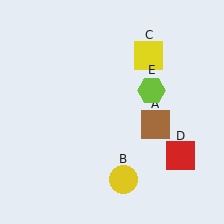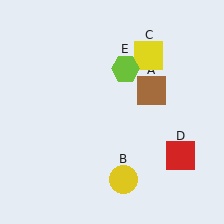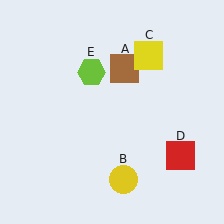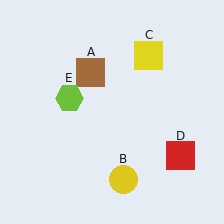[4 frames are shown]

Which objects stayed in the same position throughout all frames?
Yellow circle (object B) and yellow square (object C) and red square (object D) remained stationary.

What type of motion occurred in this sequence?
The brown square (object A), lime hexagon (object E) rotated counterclockwise around the center of the scene.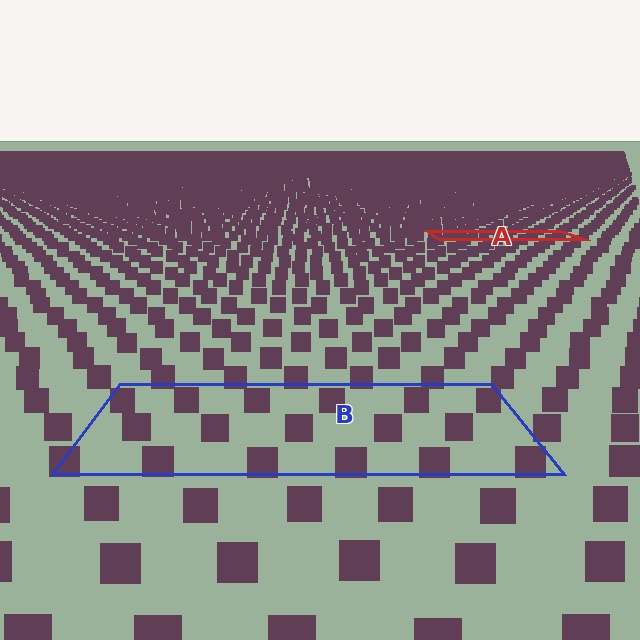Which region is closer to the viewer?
Region B is closer. The texture elements there are larger and more spread out.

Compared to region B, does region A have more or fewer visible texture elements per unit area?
Region A has more texture elements per unit area — they are packed more densely because it is farther away.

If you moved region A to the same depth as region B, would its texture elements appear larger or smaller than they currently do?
They would appear larger. At a closer depth, the same texture elements are projected at a bigger on-screen size.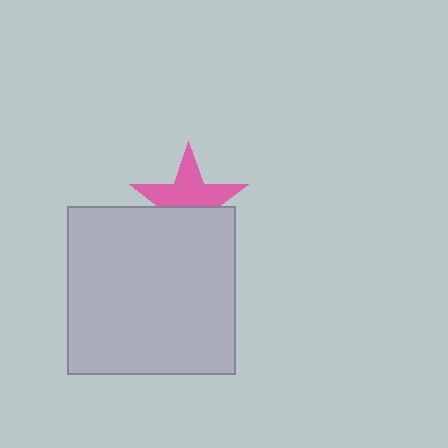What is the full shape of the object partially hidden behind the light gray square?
The partially hidden object is a pink star.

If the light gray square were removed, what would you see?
You would see the complete pink star.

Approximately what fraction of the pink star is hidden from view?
Roughly 43% of the pink star is hidden behind the light gray square.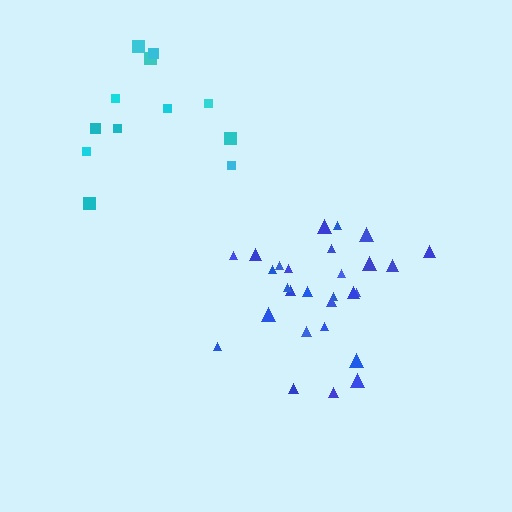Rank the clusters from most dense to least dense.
blue, cyan.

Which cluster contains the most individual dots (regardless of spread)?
Blue (28).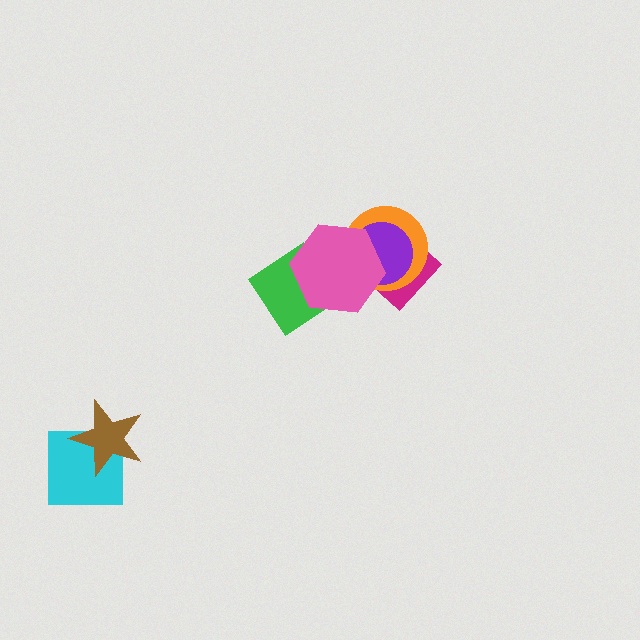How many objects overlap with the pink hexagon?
4 objects overlap with the pink hexagon.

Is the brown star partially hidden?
No, no other shape covers it.